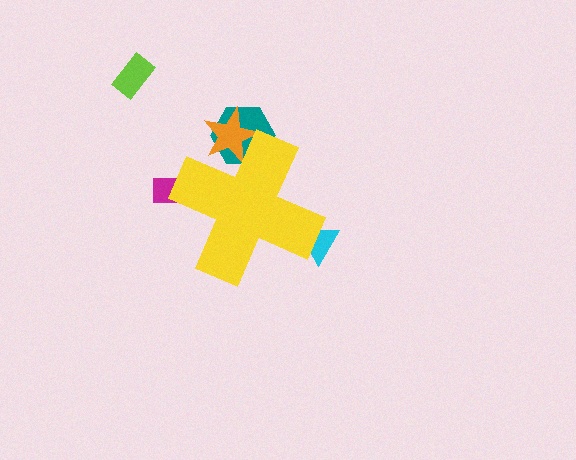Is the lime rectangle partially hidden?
No, the lime rectangle is fully visible.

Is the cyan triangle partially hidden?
Yes, the cyan triangle is partially hidden behind the yellow cross.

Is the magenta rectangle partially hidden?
Yes, the magenta rectangle is partially hidden behind the yellow cross.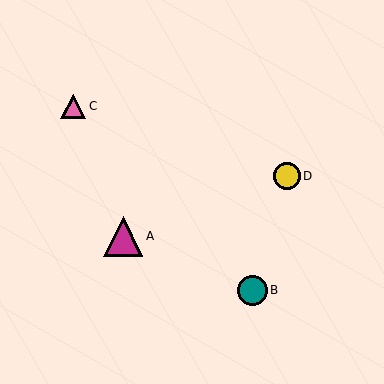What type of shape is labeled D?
Shape D is a yellow circle.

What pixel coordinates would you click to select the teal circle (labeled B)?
Click at (252, 290) to select the teal circle B.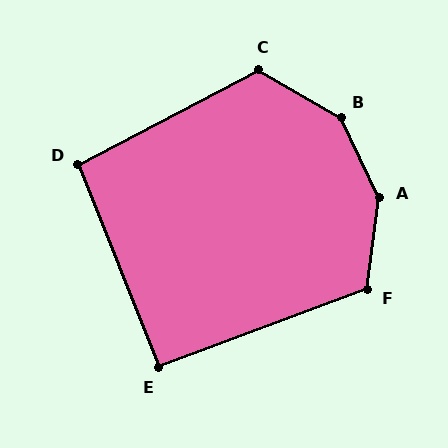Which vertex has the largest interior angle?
A, at approximately 147 degrees.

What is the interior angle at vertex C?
Approximately 122 degrees (obtuse).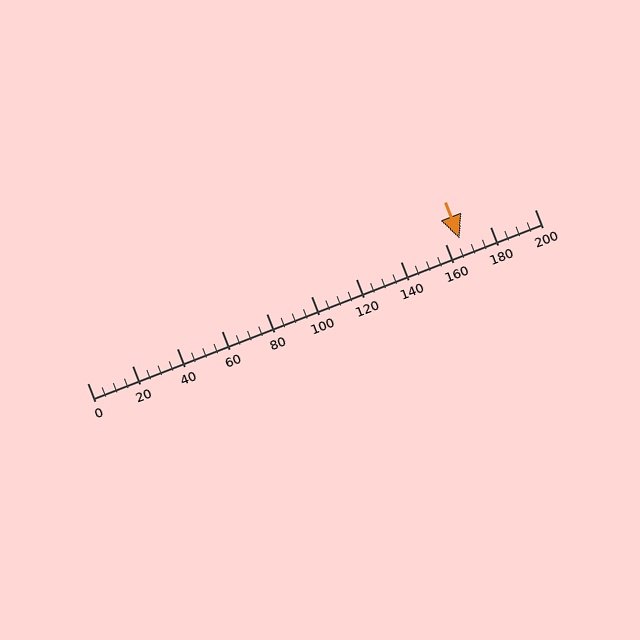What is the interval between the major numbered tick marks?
The major tick marks are spaced 20 units apart.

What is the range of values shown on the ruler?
The ruler shows values from 0 to 200.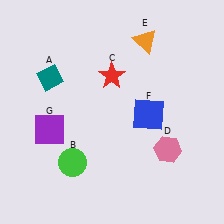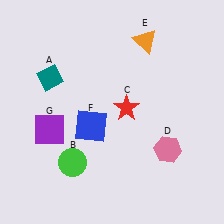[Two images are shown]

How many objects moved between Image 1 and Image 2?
2 objects moved between the two images.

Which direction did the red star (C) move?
The red star (C) moved down.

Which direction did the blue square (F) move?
The blue square (F) moved left.